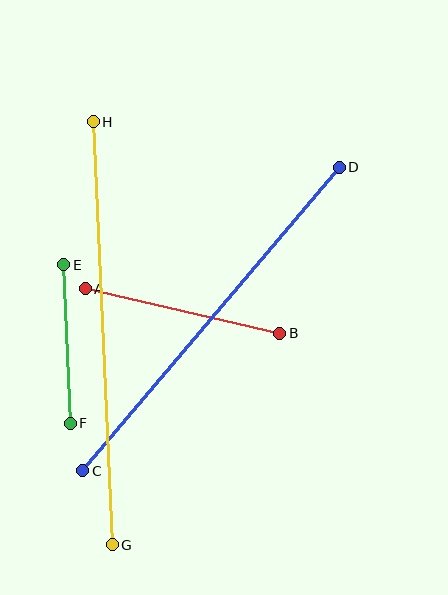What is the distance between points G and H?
The distance is approximately 424 pixels.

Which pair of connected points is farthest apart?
Points G and H are farthest apart.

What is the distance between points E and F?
The distance is approximately 159 pixels.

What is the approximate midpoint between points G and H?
The midpoint is at approximately (103, 333) pixels.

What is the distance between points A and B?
The distance is approximately 200 pixels.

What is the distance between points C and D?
The distance is approximately 397 pixels.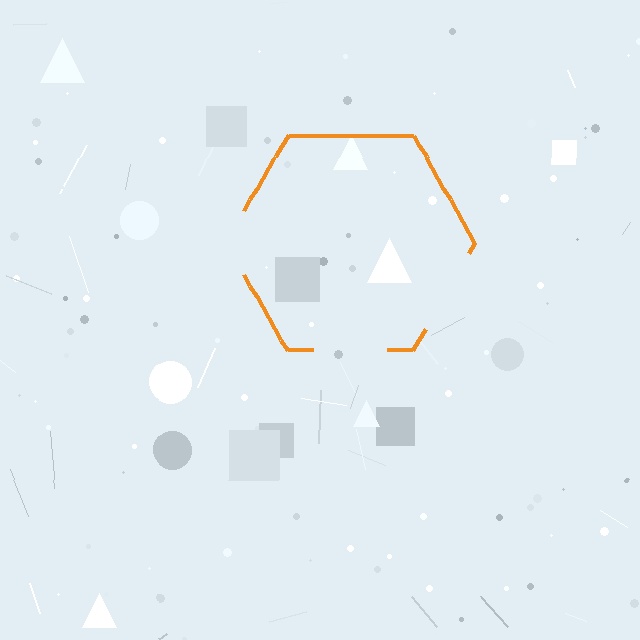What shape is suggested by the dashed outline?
The dashed outline suggests a hexagon.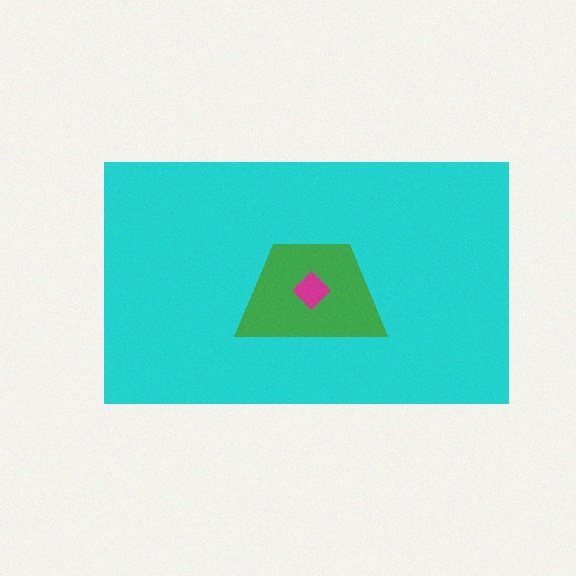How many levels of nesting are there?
3.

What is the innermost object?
The magenta diamond.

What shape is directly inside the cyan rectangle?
The green trapezoid.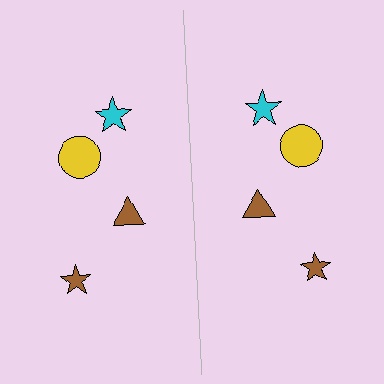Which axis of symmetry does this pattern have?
The pattern has a vertical axis of symmetry running through the center of the image.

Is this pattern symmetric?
Yes, this pattern has bilateral (reflection) symmetry.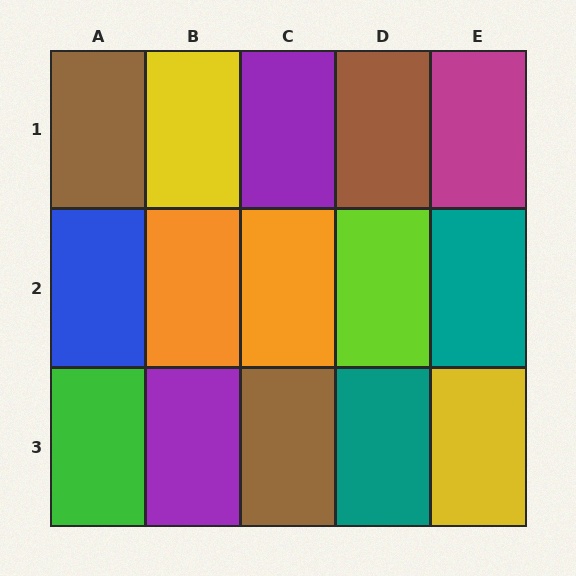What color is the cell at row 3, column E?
Yellow.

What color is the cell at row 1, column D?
Brown.